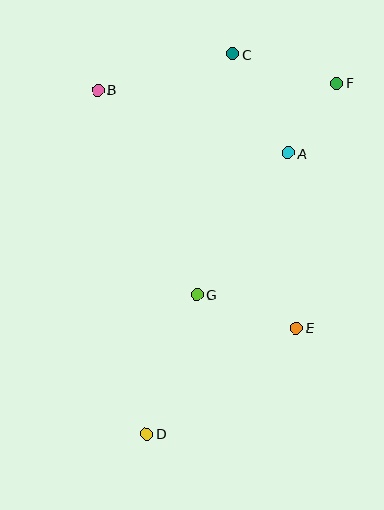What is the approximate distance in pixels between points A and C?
The distance between A and C is approximately 114 pixels.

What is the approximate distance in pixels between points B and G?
The distance between B and G is approximately 227 pixels.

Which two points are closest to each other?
Points A and F are closest to each other.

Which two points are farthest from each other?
Points D and F are farthest from each other.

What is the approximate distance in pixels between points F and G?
The distance between F and G is approximately 253 pixels.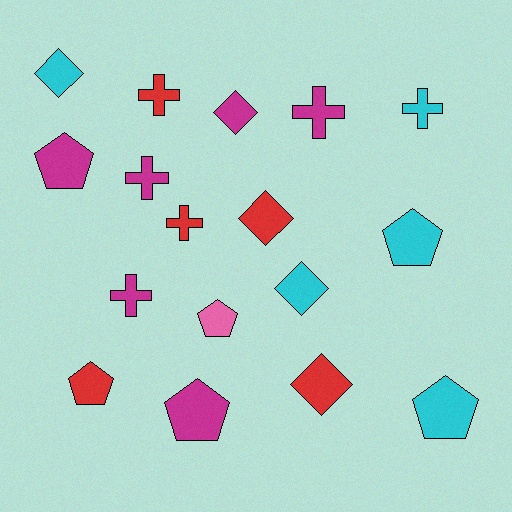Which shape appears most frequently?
Pentagon, with 6 objects.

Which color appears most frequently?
Magenta, with 6 objects.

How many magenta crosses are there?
There are 3 magenta crosses.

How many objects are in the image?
There are 17 objects.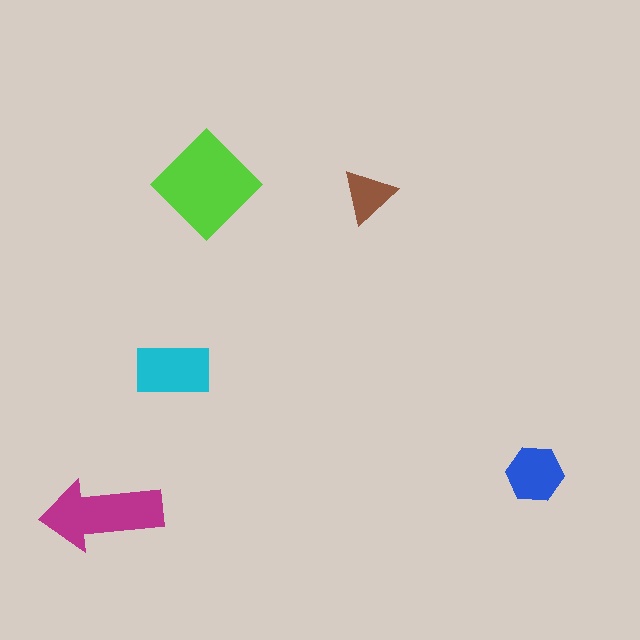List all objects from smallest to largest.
The brown triangle, the blue hexagon, the cyan rectangle, the magenta arrow, the lime diamond.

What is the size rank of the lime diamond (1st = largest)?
1st.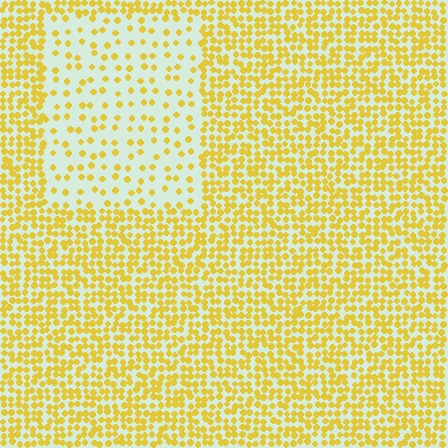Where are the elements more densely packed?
The elements are more densely packed outside the rectangle boundary.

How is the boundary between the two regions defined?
The boundary is defined by a change in element density (approximately 2.7x ratio). All elements are the same color, size, and shape.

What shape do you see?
I see a rectangle.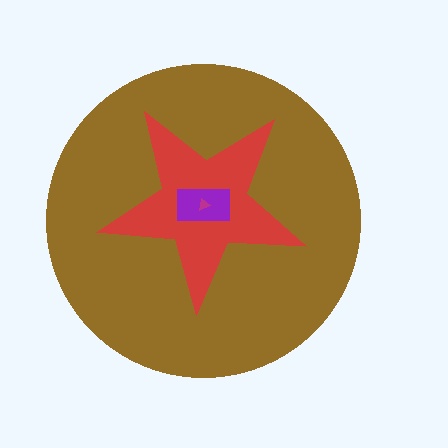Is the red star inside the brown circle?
Yes.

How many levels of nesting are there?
4.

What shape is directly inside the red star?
The purple rectangle.